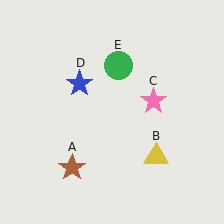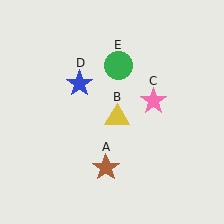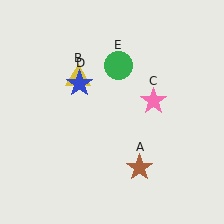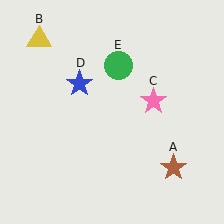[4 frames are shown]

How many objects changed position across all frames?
2 objects changed position: brown star (object A), yellow triangle (object B).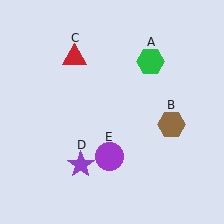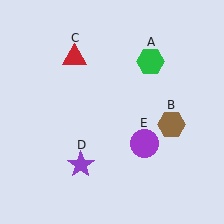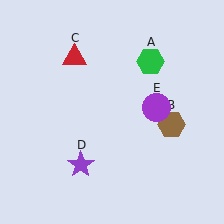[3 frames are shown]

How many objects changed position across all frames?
1 object changed position: purple circle (object E).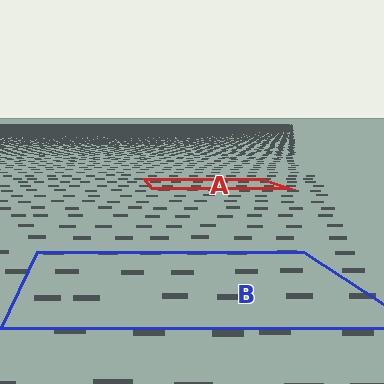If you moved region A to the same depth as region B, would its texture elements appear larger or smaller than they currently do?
They would appear larger. At a closer depth, the same texture elements are projected at a bigger on-screen size.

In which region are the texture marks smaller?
The texture marks are smaller in region A, because it is farther away.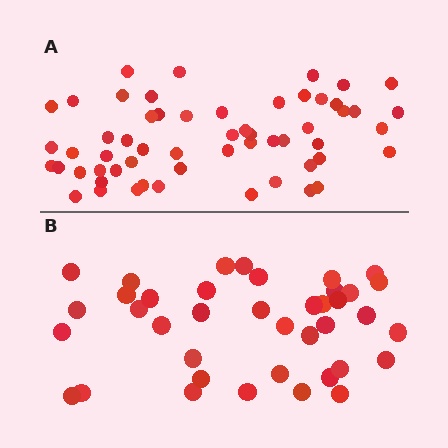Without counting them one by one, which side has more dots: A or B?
Region A (the top region) has more dots.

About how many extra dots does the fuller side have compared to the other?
Region A has approximately 20 more dots than region B.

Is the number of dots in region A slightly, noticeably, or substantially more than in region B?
Region A has substantially more. The ratio is roughly 1.5 to 1.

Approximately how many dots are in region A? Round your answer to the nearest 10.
About 60 dots. (The exact count is 57, which rounds to 60.)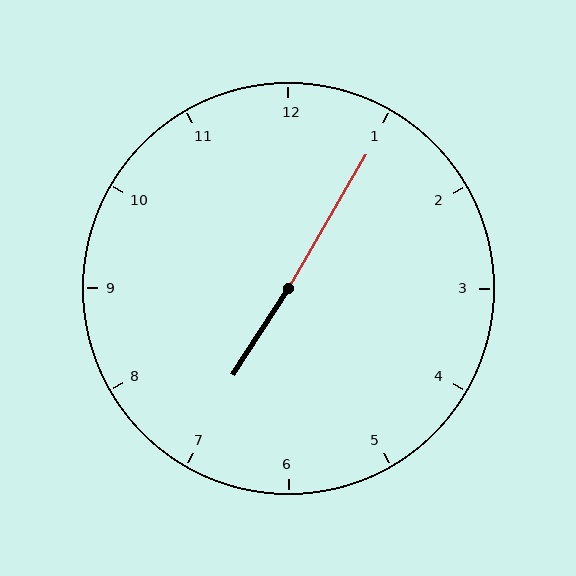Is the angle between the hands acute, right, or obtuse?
It is obtuse.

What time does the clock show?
7:05.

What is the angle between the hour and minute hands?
Approximately 178 degrees.